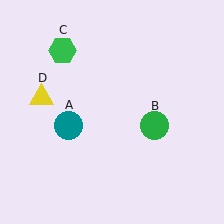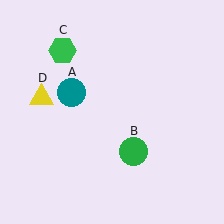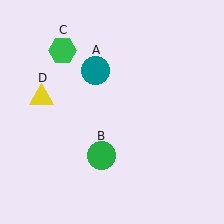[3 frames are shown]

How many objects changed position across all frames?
2 objects changed position: teal circle (object A), green circle (object B).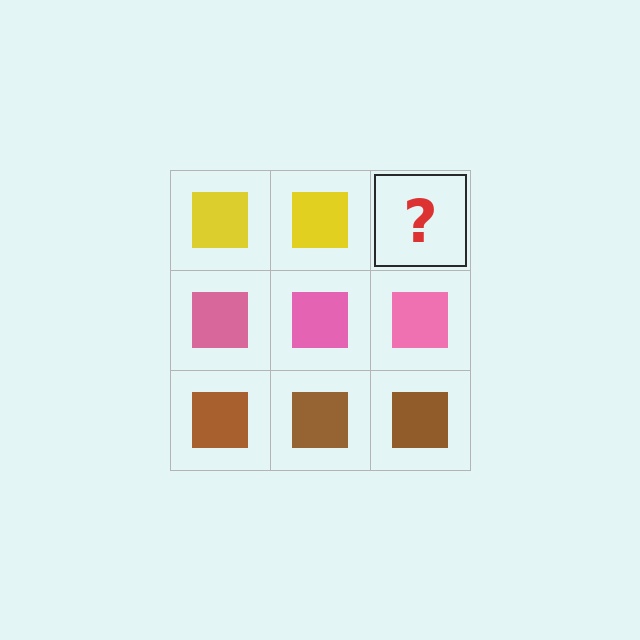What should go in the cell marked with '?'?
The missing cell should contain a yellow square.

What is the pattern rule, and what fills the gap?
The rule is that each row has a consistent color. The gap should be filled with a yellow square.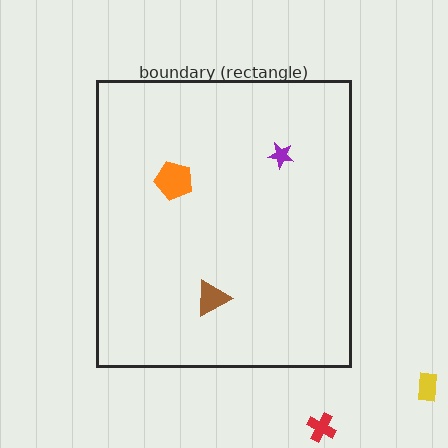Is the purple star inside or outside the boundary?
Inside.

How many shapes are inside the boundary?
3 inside, 2 outside.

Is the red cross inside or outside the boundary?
Outside.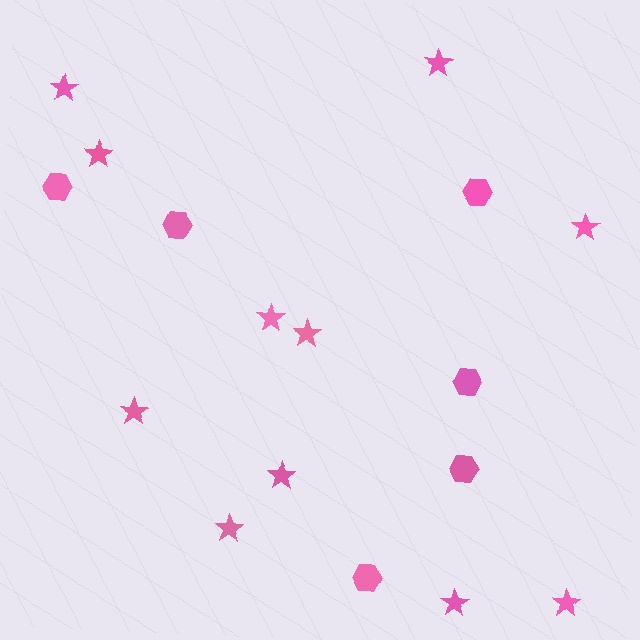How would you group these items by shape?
There are 2 groups: one group of stars (11) and one group of hexagons (6).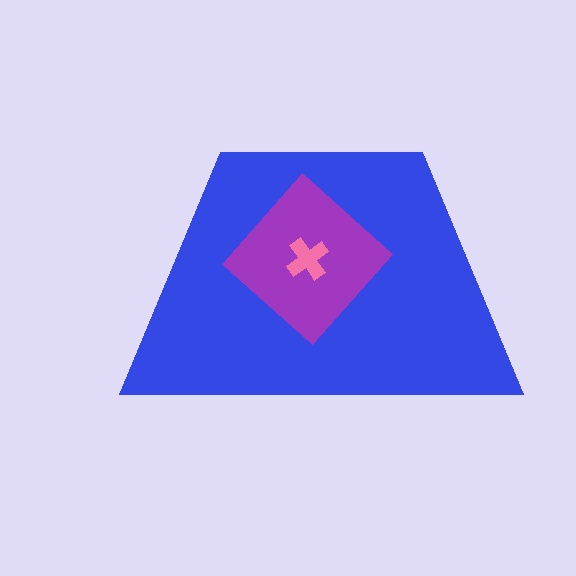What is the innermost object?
The pink cross.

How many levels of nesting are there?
3.